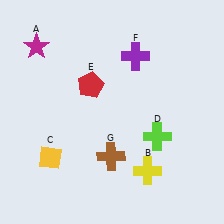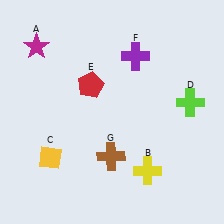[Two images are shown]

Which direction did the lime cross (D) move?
The lime cross (D) moved up.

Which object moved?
The lime cross (D) moved up.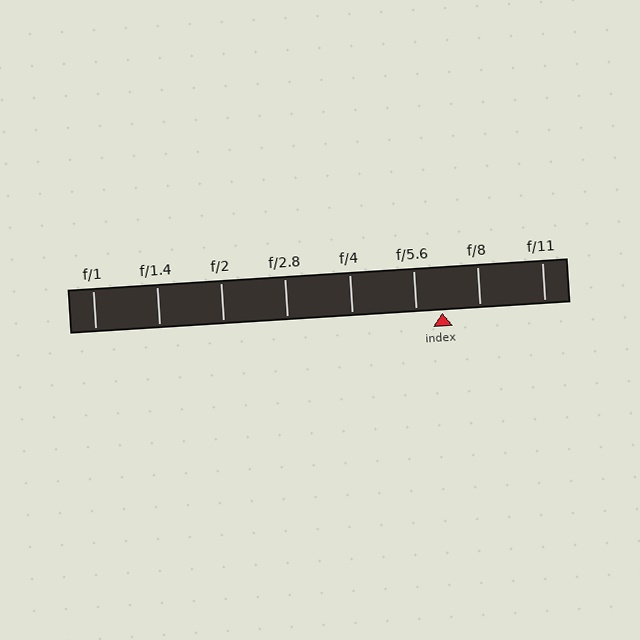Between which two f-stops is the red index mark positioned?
The index mark is between f/5.6 and f/8.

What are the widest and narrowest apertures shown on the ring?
The widest aperture shown is f/1 and the narrowest is f/11.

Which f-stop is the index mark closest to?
The index mark is closest to f/5.6.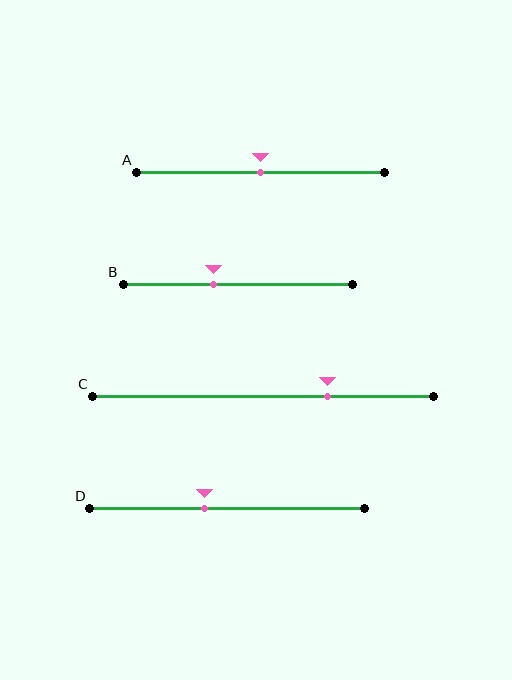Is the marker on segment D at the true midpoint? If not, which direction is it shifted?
No, the marker on segment D is shifted to the left by about 8% of the segment length.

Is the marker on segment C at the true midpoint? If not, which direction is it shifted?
No, the marker on segment C is shifted to the right by about 19% of the segment length.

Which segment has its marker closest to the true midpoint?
Segment A has its marker closest to the true midpoint.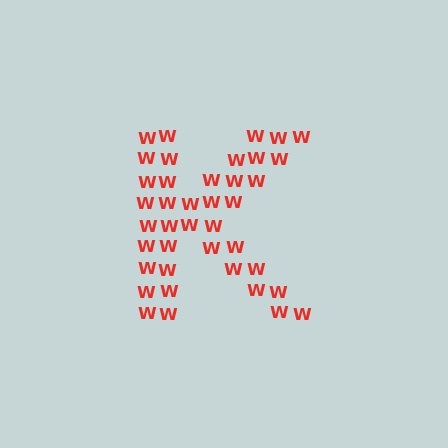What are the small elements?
The small elements are letter W's.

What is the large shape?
The large shape is the letter K.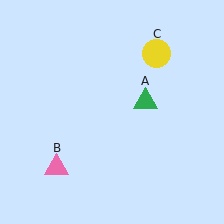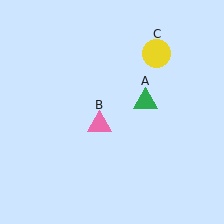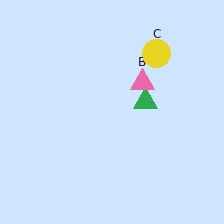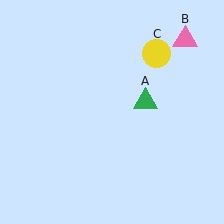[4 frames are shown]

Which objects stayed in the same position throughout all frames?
Green triangle (object A) and yellow circle (object C) remained stationary.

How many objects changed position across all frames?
1 object changed position: pink triangle (object B).